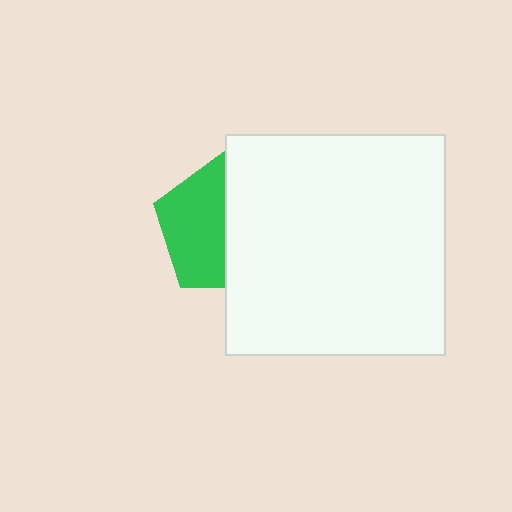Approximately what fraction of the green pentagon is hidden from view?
Roughly 50% of the green pentagon is hidden behind the white square.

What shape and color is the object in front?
The object in front is a white square.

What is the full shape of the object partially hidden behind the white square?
The partially hidden object is a green pentagon.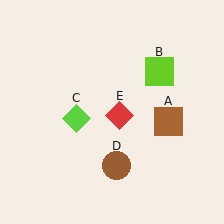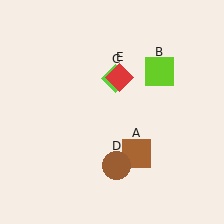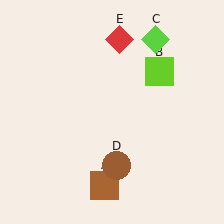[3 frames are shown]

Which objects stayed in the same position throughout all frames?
Lime square (object B) and brown circle (object D) remained stationary.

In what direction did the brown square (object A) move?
The brown square (object A) moved down and to the left.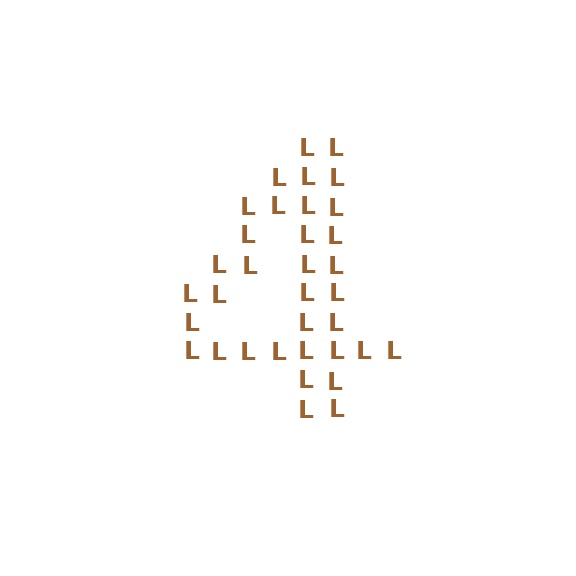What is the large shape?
The large shape is the digit 4.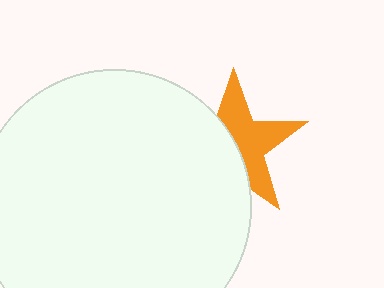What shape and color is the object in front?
The object in front is a white circle.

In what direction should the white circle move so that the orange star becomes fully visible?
The white circle should move left. That is the shortest direction to clear the overlap and leave the orange star fully visible.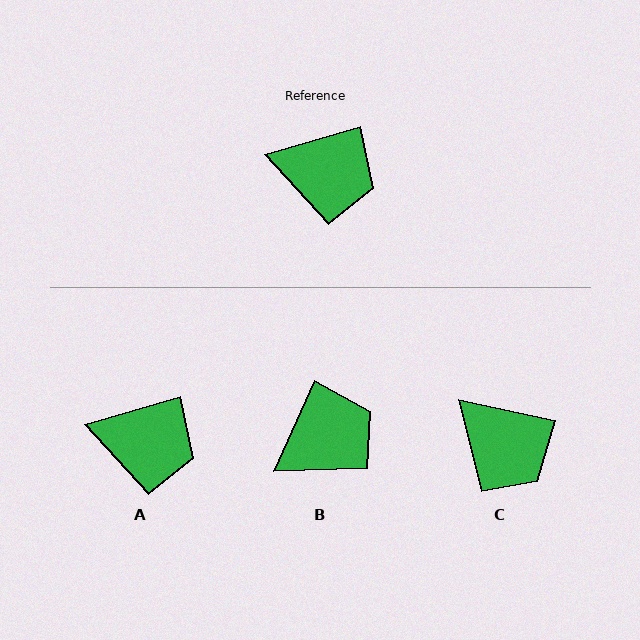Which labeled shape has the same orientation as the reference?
A.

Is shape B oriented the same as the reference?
No, it is off by about 49 degrees.